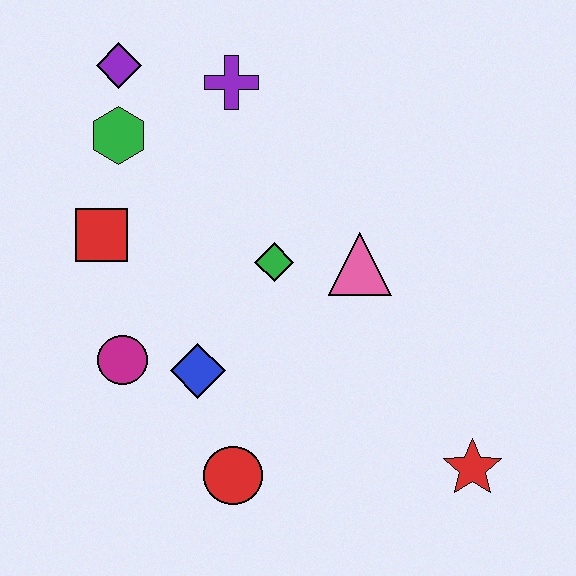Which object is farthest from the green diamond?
The red star is farthest from the green diamond.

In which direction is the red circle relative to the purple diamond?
The red circle is below the purple diamond.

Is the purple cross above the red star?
Yes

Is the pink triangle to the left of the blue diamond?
No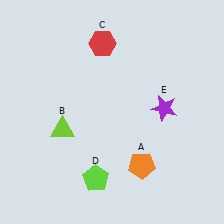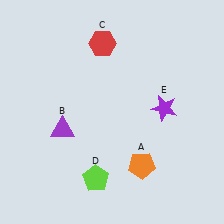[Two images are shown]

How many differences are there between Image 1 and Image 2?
There is 1 difference between the two images.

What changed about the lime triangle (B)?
In Image 1, B is lime. In Image 2, it changed to purple.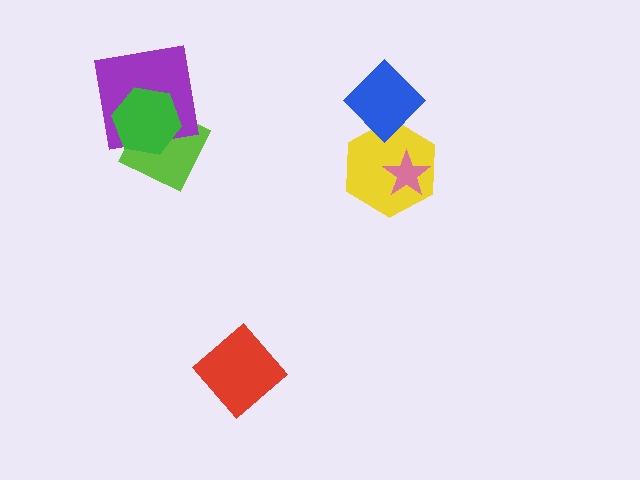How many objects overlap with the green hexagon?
2 objects overlap with the green hexagon.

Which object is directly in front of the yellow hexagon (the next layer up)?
The pink star is directly in front of the yellow hexagon.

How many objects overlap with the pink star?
1 object overlaps with the pink star.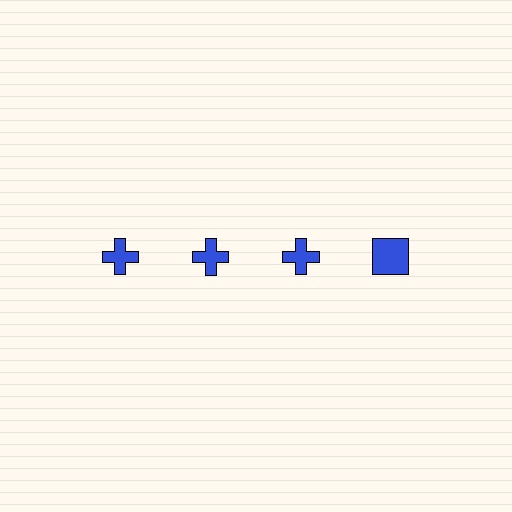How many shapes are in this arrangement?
There are 4 shapes arranged in a grid pattern.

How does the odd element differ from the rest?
It has a different shape: square instead of cross.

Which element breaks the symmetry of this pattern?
The blue square in the top row, second from right column breaks the symmetry. All other shapes are blue crosses.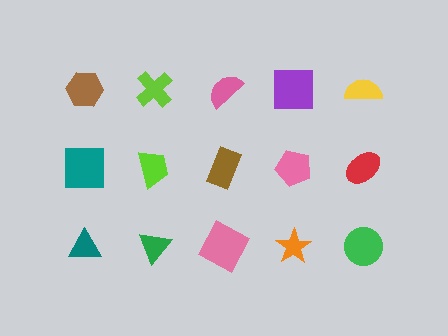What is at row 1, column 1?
A brown hexagon.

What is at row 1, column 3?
A pink semicircle.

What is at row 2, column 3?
A brown rectangle.